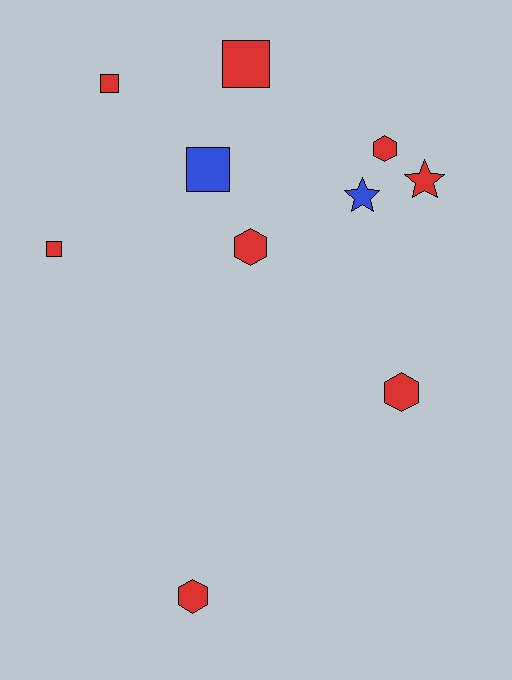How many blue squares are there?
There is 1 blue square.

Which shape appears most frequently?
Square, with 4 objects.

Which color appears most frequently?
Red, with 8 objects.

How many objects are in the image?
There are 10 objects.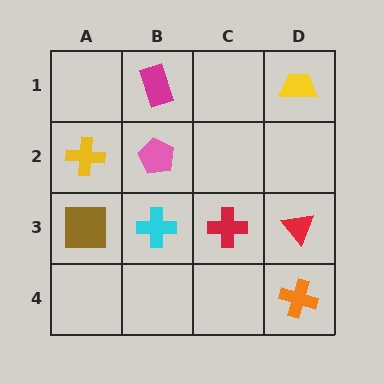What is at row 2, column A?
A yellow cross.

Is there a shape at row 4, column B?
No, that cell is empty.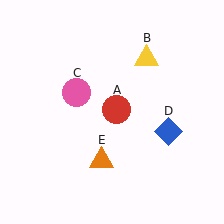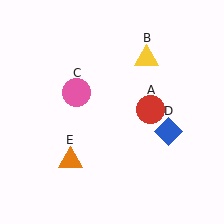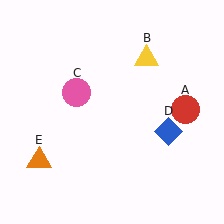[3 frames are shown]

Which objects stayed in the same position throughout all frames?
Yellow triangle (object B) and pink circle (object C) and blue diamond (object D) remained stationary.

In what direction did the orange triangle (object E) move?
The orange triangle (object E) moved left.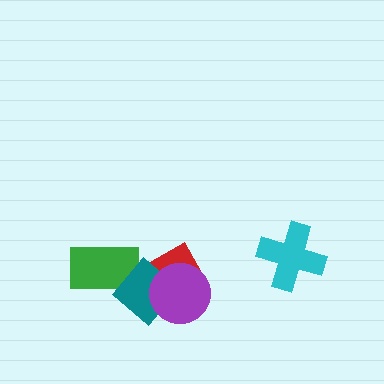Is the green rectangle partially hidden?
Yes, it is partially covered by another shape.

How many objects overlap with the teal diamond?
3 objects overlap with the teal diamond.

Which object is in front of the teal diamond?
The purple circle is in front of the teal diamond.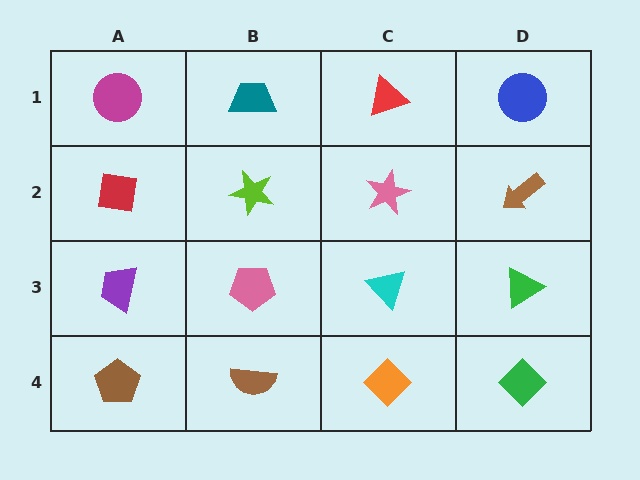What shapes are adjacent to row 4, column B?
A pink pentagon (row 3, column B), a brown pentagon (row 4, column A), an orange diamond (row 4, column C).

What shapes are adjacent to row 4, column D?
A green triangle (row 3, column D), an orange diamond (row 4, column C).